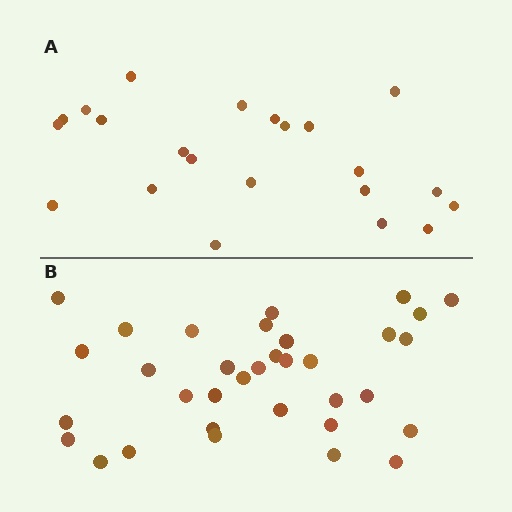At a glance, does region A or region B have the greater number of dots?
Region B (the bottom region) has more dots.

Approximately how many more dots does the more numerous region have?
Region B has roughly 12 or so more dots than region A.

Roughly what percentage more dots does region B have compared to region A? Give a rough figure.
About 55% more.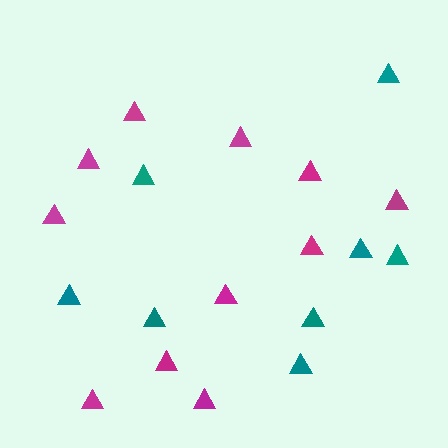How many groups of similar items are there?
There are 2 groups: one group of teal triangles (8) and one group of magenta triangles (11).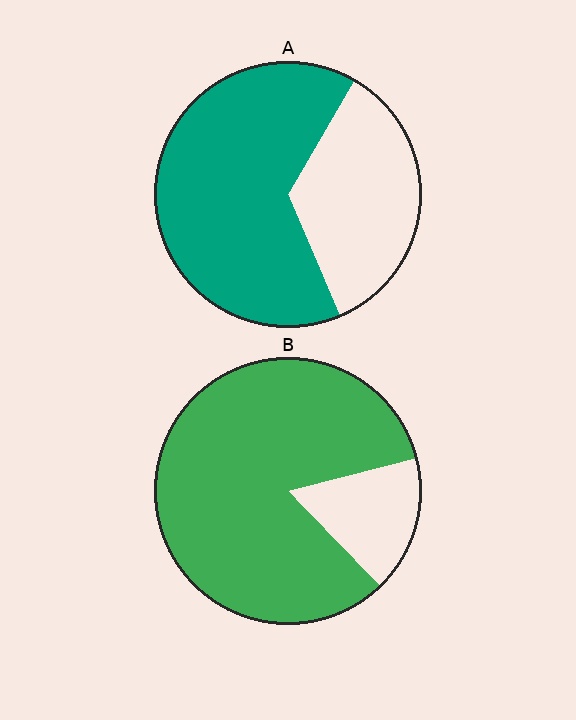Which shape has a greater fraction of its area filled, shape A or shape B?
Shape B.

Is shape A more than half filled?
Yes.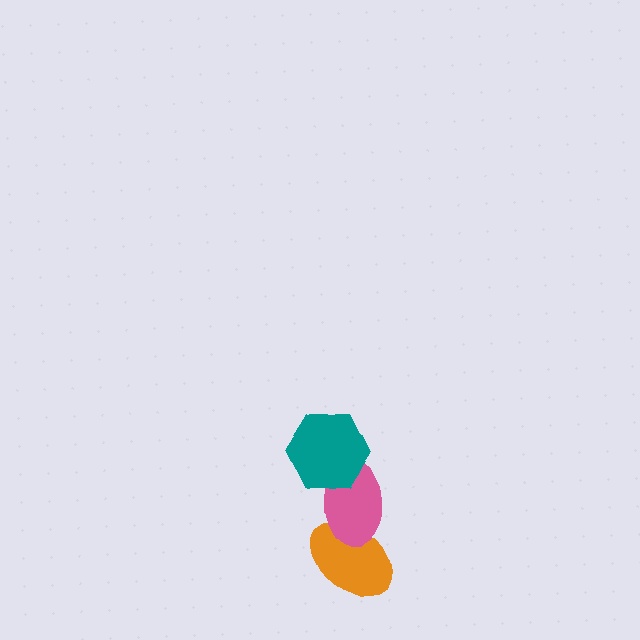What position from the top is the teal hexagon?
The teal hexagon is 1st from the top.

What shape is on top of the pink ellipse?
The teal hexagon is on top of the pink ellipse.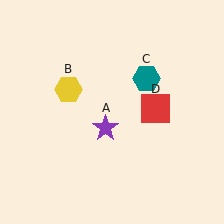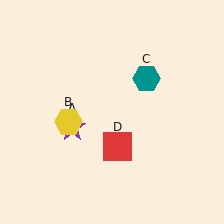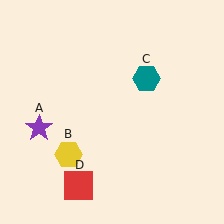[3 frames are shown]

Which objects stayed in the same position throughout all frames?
Teal hexagon (object C) remained stationary.